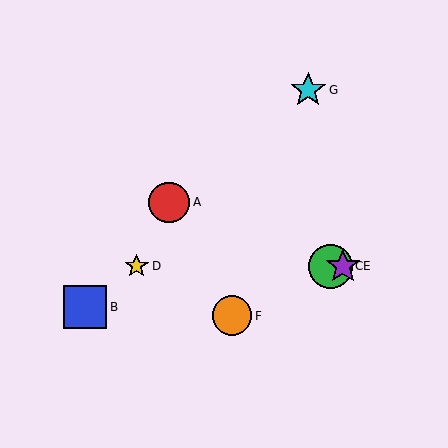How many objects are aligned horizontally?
3 objects (C, D, E) are aligned horizontally.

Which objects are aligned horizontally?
Objects C, D, E are aligned horizontally.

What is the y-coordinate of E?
Object E is at y≈266.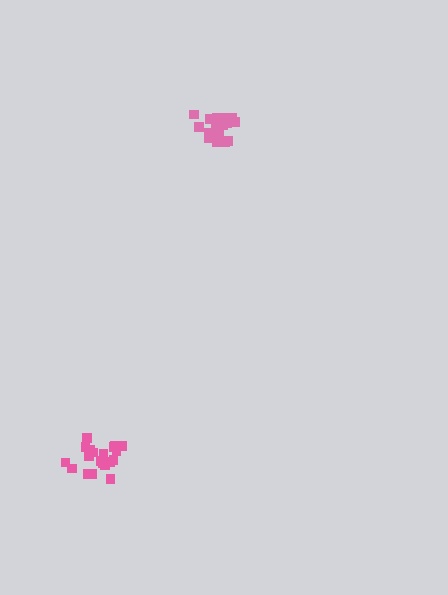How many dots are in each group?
Group 1: 20 dots, Group 2: 20 dots (40 total).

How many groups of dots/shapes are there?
There are 2 groups.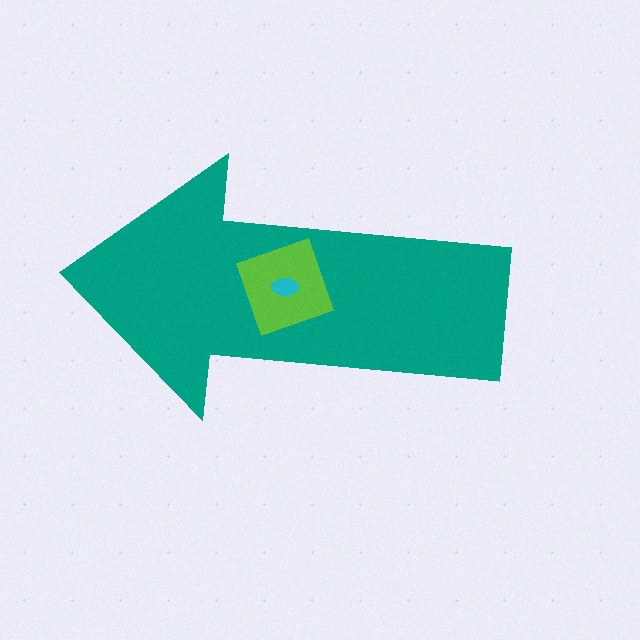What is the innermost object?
The cyan ellipse.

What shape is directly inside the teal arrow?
The lime diamond.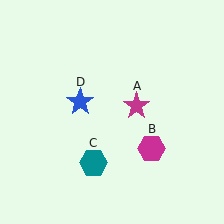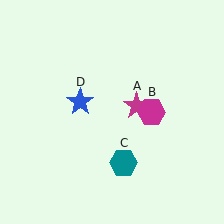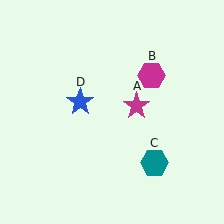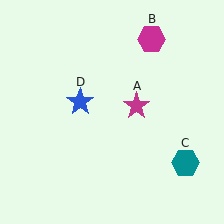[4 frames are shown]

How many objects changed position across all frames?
2 objects changed position: magenta hexagon (object B), teal hexagon (object C).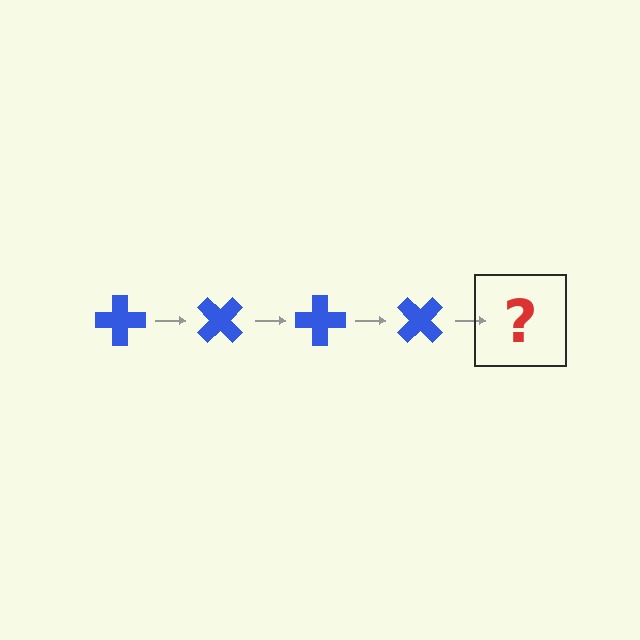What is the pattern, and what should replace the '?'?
The pattern is that the cross rotates 45 degrees each step. The '?' should be a blue cross rotated 180 degrees.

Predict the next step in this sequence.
The next step is a blue cross rotated 180 degrees.